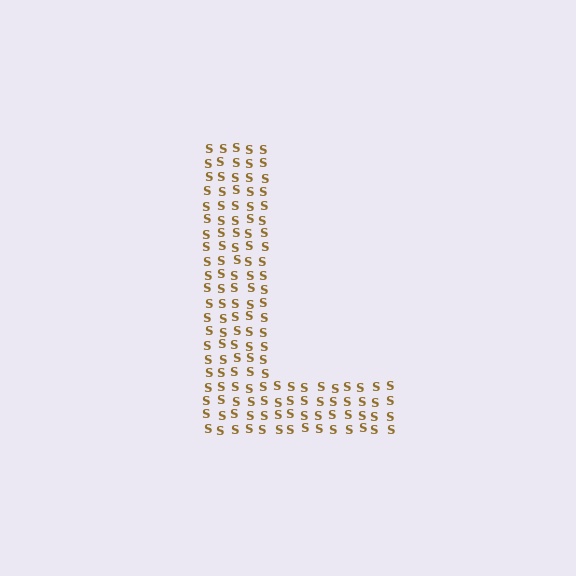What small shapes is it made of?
It is made of small letter S's.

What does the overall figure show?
The overall figure shows the letter L.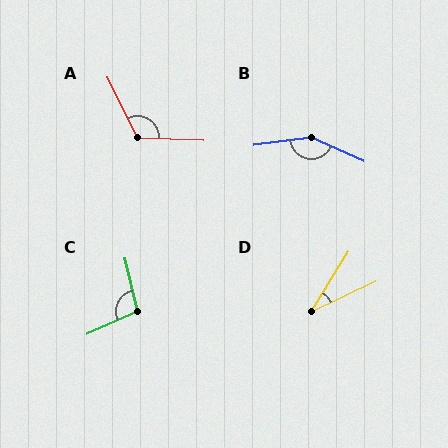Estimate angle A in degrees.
Approximately 118 degrees.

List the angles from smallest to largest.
D (33°), C (101°), A (118°), B (148°).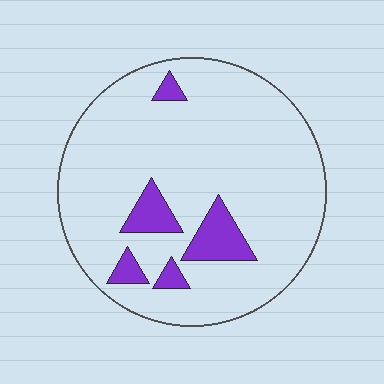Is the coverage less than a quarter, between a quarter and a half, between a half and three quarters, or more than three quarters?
Less than a quarter.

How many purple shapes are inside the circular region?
5.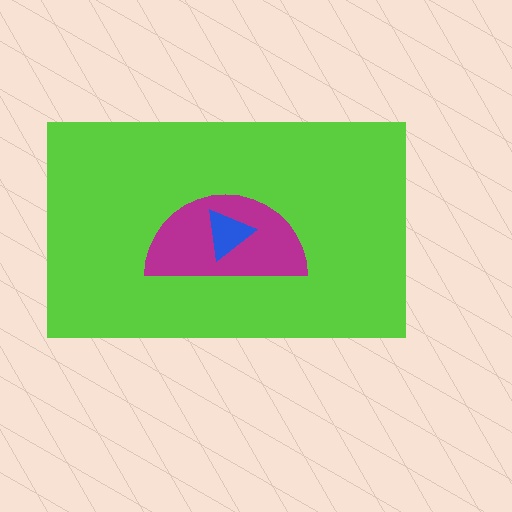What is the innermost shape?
The blue triangle.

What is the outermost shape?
The lime rectangle.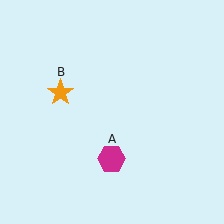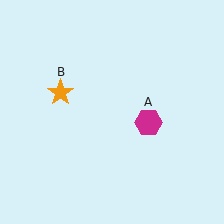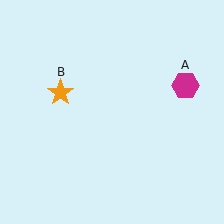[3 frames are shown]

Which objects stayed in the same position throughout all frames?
Orange star (object B) remained stationary.